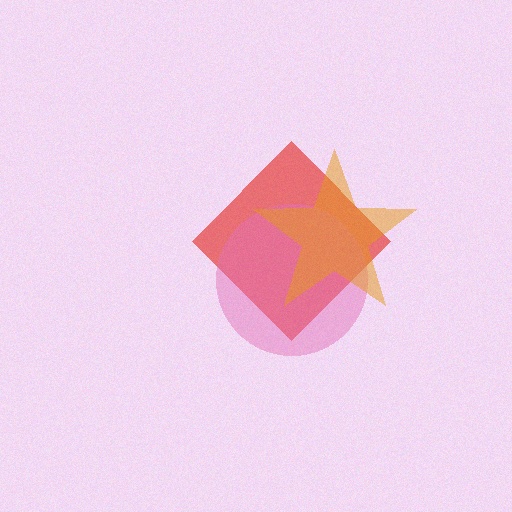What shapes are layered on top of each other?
The layered shapes are: a red diamond, a pink circle, an orange star.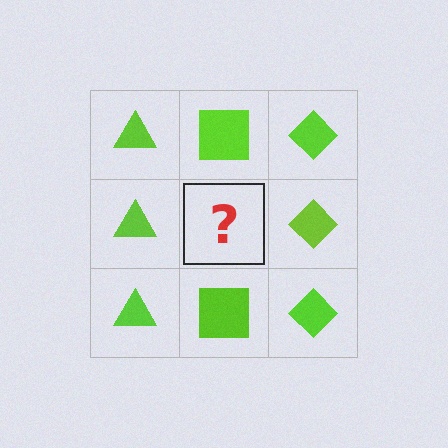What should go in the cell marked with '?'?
The missing cell should contain a lime square.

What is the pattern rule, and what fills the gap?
The rule is that each column has a consistent shape. The gap should be filled with a lime square.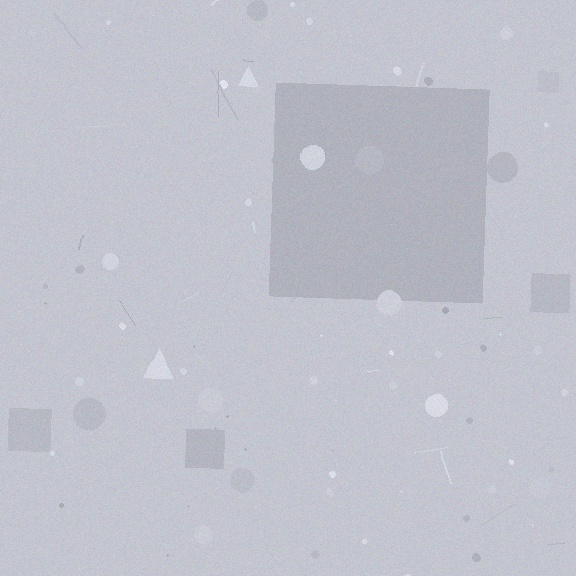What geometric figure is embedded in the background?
A square is embedded in the background.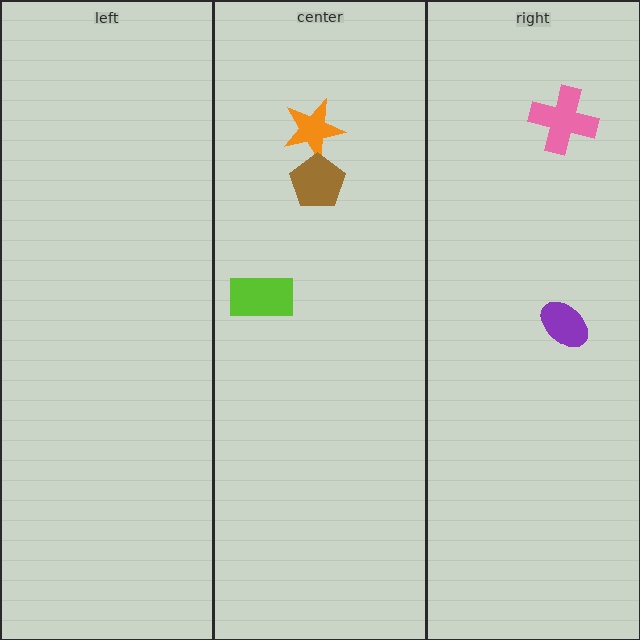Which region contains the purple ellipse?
The right region.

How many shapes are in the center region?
3.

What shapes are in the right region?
The purple ellipse, the pink cross.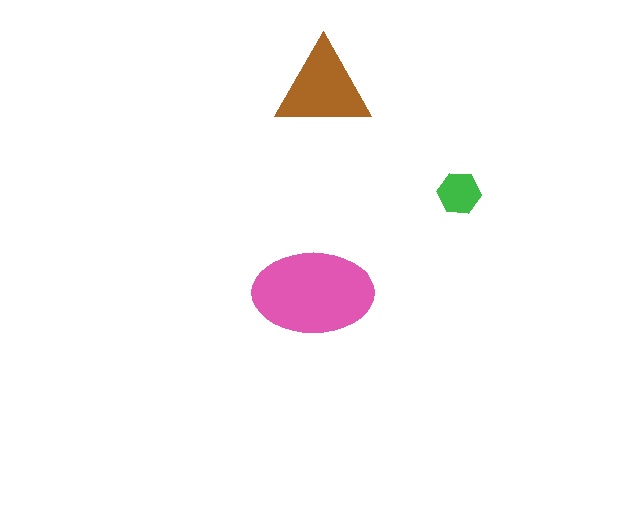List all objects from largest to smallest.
The pink ellipse, the brown triangle, the green hexagon.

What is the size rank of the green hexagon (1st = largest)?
3rd.